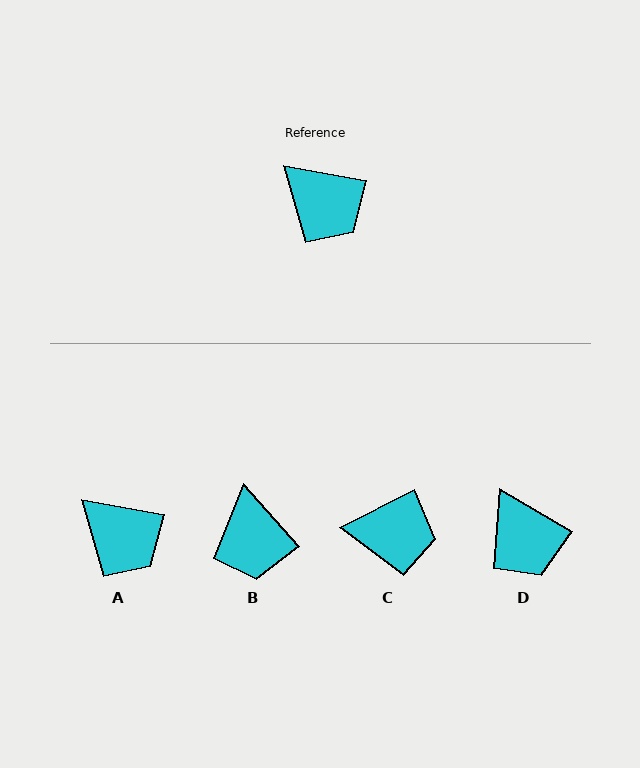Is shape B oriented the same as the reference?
No, it is off by about 38 degrees.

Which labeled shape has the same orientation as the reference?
A.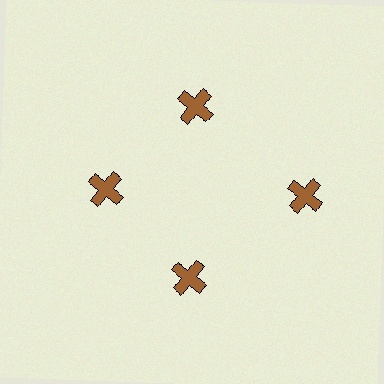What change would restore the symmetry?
The symmetry would be restored by moving it inward, back onto the ring so that all 4 crosses sit at equal angles and equal distance from the center.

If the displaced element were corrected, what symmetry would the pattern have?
It would have 4-fold rotational symmetry — the pattern would map onto itself every 90 degrees.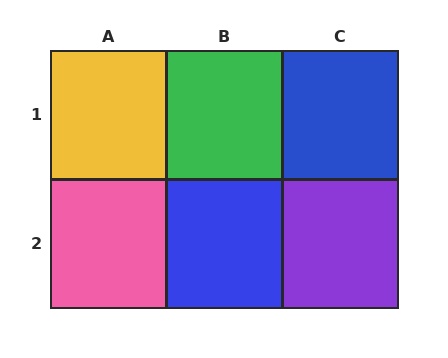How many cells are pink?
1 cell is pink.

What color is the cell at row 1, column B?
Green.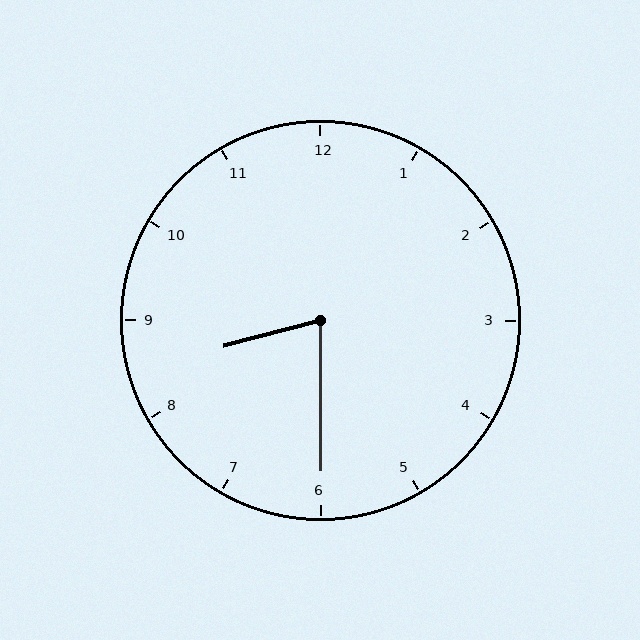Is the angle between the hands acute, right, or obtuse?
It is acute.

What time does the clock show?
8:30.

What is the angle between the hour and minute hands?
Approximately 75 degrees.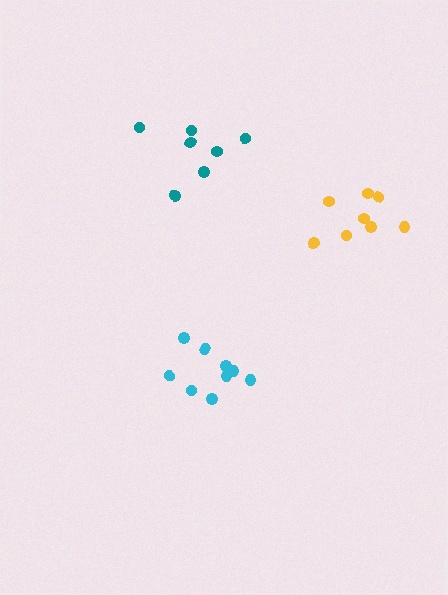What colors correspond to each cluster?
The clusters are colored: yellow, cyan, teal.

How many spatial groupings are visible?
There are 3 spatial groupings.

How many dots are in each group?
Group 1: 8 dots, Group 2: 9 dots, Group 3: 7 dots (24 total).